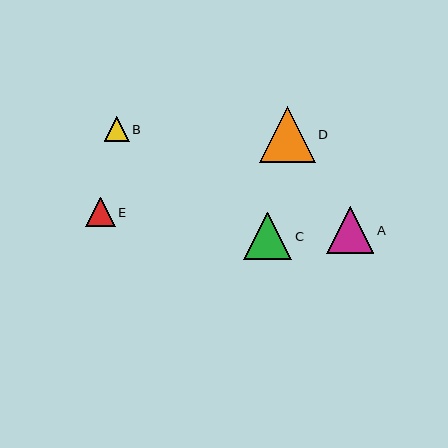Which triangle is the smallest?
Triangle B is the smallest with a size of approximately 25 pixels.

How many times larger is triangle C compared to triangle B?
Triangle C is approximately 1.9 times the size of triangle B.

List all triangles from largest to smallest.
From largest to smallest: D, C, A, E, B.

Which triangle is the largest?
Triangle D is the largest with a size of approximately 56 pixels.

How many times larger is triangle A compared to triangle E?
Triangle A is approximately 1.6 times the size of triangle E.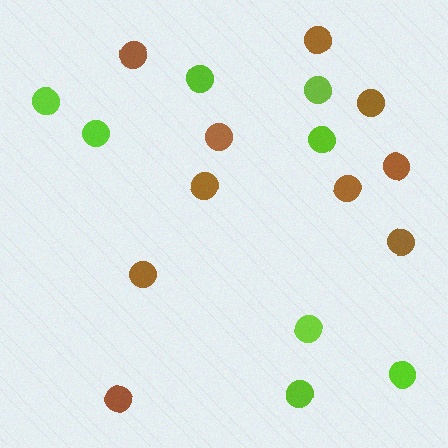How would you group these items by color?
There are 2 groups: one group of lime circles (8) and one group of brown circles (10).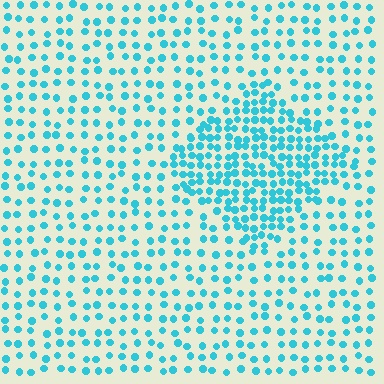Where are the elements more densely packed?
The elements are more densely packed inside the diamond boundary.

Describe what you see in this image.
The image contains small cyan elements arranged at two different densities. A diamond-shaped region is visible where the elements are more densely packed than the surrounding area.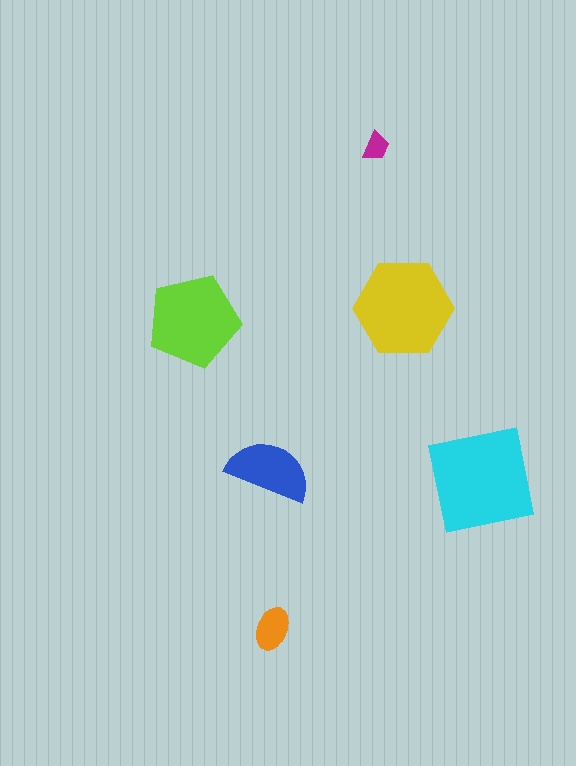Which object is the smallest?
The magenta trapezoid.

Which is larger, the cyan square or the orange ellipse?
The cyan square.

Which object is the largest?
The cyan square.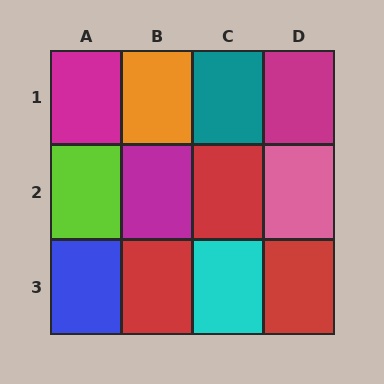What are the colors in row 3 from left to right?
Blue, red, cyan, red.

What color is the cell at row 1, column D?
Magenta.